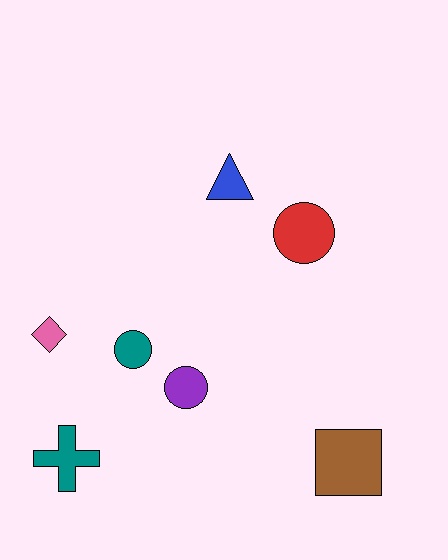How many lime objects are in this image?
There are no lime objects.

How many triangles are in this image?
There is 1 triangle.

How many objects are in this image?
There are 7 objects.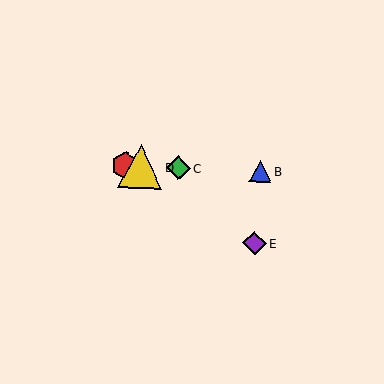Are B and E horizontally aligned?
No, B is at y≈171 and E is at y≈243.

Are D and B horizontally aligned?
Yes, both are at y≈167.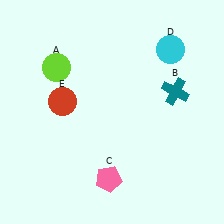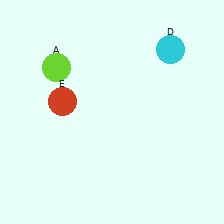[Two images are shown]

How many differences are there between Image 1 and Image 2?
There are 2 differences between the two images.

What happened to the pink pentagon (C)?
The pink pentagon (C) was removed in Image 2. It was in the bottom-left area of Image 1.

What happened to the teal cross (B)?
The teal cross (B) was removed in Image 2. It was in the top-right area of Image 1.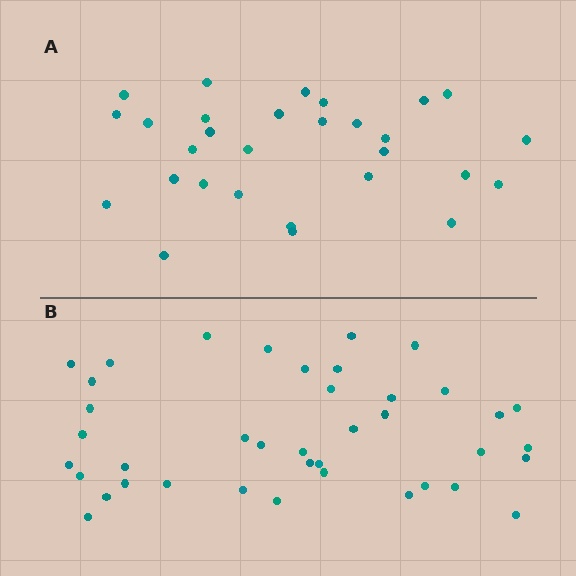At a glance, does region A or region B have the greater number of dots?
Region B (the bottom region) has more dots.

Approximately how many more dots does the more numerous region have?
Region B has roughly 12 or so more dots than region A.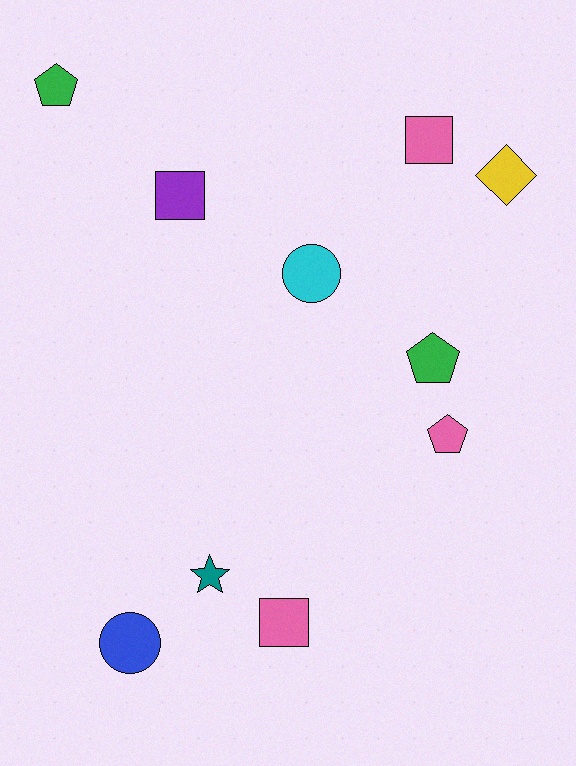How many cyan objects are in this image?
There is 1 cyan object.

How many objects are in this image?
There are 10 objects.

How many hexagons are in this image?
There are no hexagons.